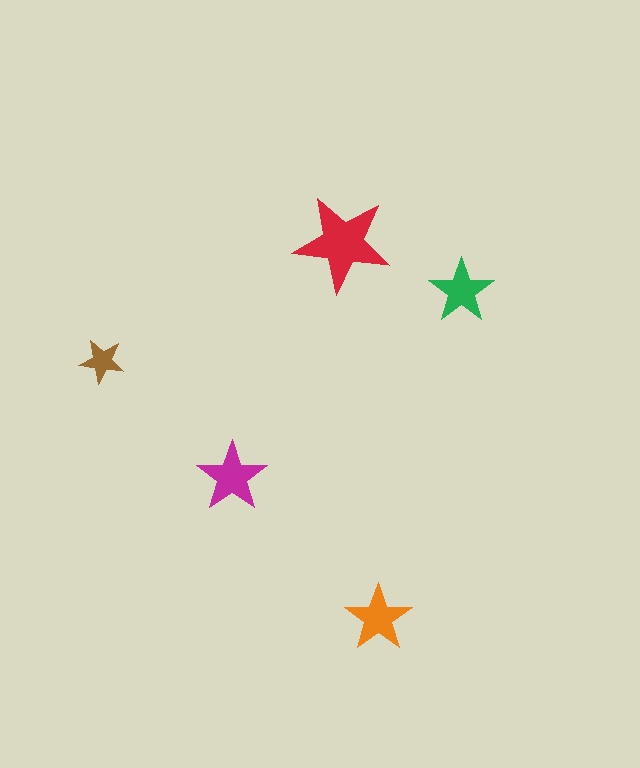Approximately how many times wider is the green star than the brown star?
About 1.5 times wider.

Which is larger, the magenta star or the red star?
The red one.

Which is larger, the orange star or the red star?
The red one.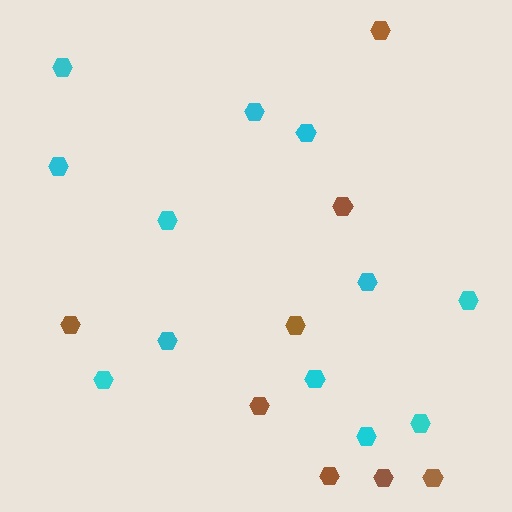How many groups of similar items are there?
There are 2 groups: one group of brown hexagons (8) and one group of cyan hexagons (12).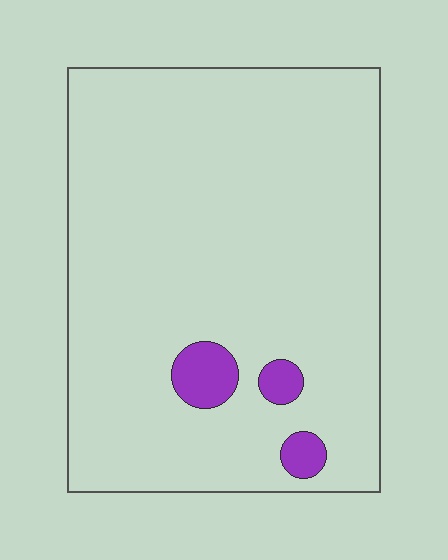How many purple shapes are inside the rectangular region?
3.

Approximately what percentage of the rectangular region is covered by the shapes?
Approximately 5%.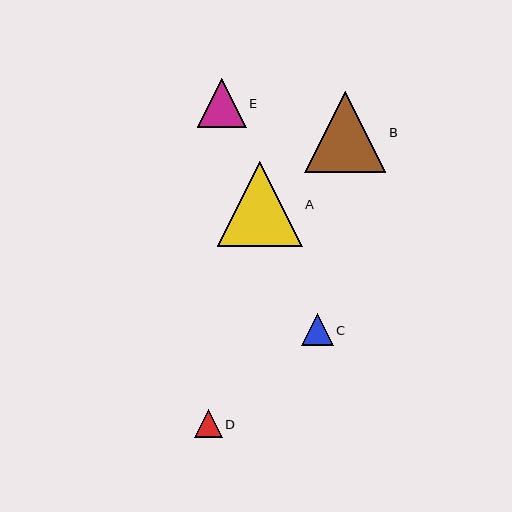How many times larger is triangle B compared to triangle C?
Triangle B is approximately 2.6 times the size of triangle C.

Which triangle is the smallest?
Triangle D is the smallest with a size of approximately 28 pixels.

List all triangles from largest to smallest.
From largest to smallest: A, B, E, C, D.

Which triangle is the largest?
Triangle A is the largest with a size of approximately 84 pixels.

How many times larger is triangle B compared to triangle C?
Triangle B is approximately 2.6 times the size of triangle C.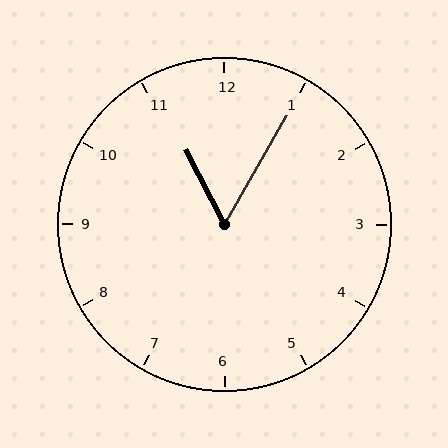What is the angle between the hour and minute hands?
Approximately 58 degrees.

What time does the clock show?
11:05.